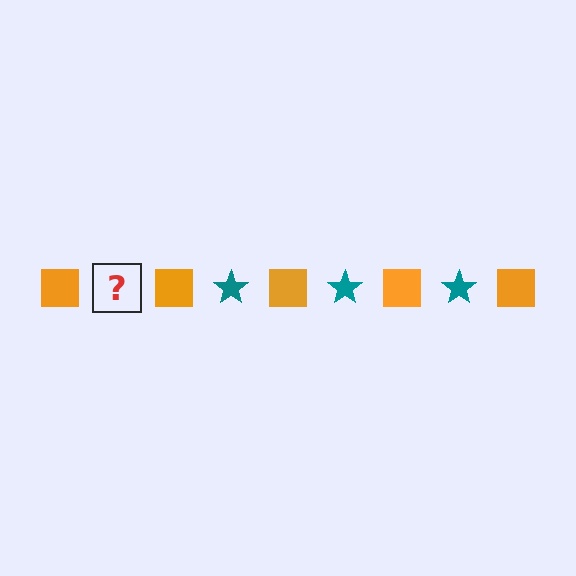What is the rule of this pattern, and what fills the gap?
The rule is that the pattern alternates between orange square and teal star. The gap should be filled with a teal star.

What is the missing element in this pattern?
The missing element is a teal star.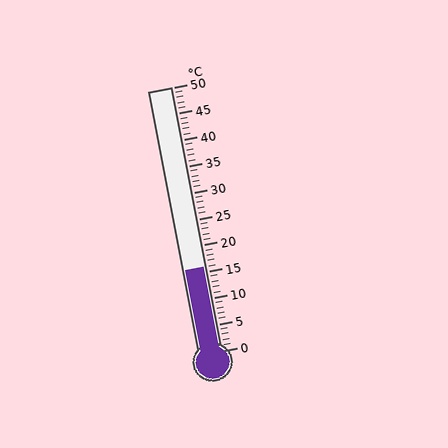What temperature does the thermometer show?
The thermometer shows approximately 16°C.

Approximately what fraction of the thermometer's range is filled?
The thermometer is filled to approximately 30% of its range.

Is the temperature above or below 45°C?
The temperature is below 45°C.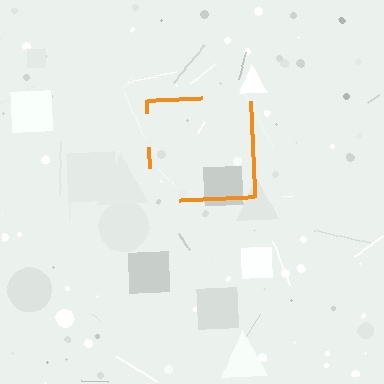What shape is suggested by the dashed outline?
The dashed outline suggests a square.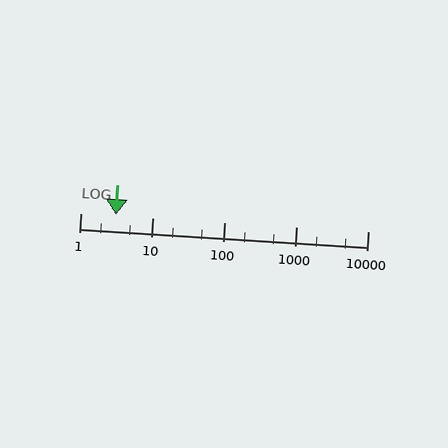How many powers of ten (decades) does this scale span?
The scale spans 4 decades, from 1 to 10000.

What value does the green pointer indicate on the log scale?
The pointer indicates approximately 3.1.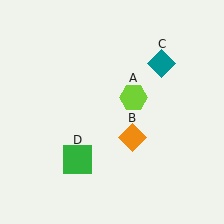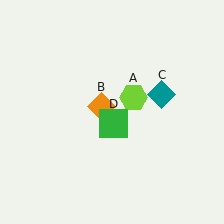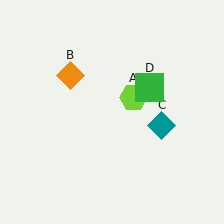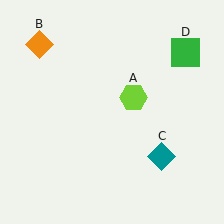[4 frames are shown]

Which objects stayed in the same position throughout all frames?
Lime hexagon (object A) remained stationary.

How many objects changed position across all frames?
3 objects changed position: orange diamond (object B), teal diamond (object C), green square (object D).